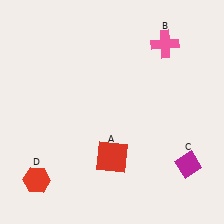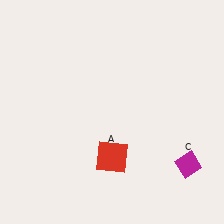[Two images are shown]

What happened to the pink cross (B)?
The pink cross (B) was removed in Image 2. It was in the top-right area of Image 1.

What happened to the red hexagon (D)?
The red hexagon (D) was removed in Image 2. It was in the bottom-left area of Image 1.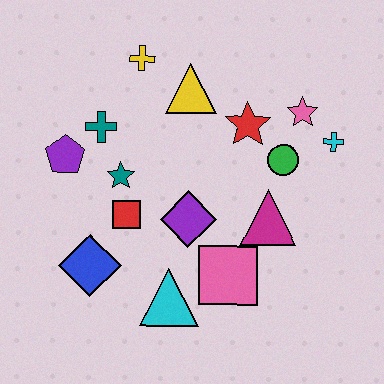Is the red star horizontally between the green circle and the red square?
Yes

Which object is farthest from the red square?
The cyan cross is farthest from the red square.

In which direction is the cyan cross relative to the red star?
The cyan cross is to the right of the red star.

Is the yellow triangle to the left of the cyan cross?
Yes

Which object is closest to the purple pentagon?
The teal cross is closest to the purple pentagon.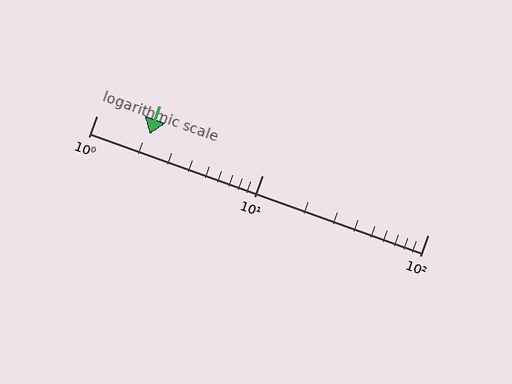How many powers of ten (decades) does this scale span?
The scale spans 2 decades, from 1 to 100.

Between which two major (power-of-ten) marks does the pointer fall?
The pointer is between 1 and 10.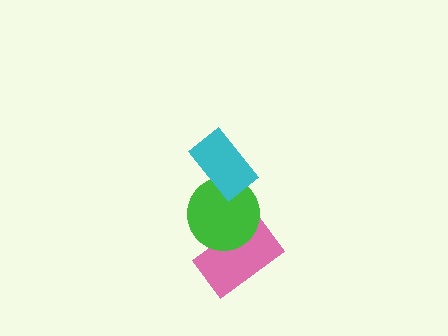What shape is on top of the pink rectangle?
The green circle is on top of the pink rectangle.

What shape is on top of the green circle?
The cyan rectangle is on top of the green circle.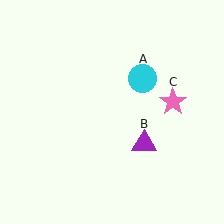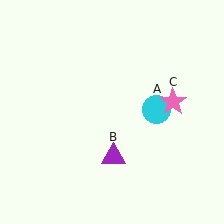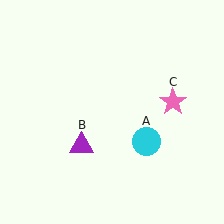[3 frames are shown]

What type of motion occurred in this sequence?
The cyan circle (object A), purple triangle (object B) rotated clockwise around the center of the scene.